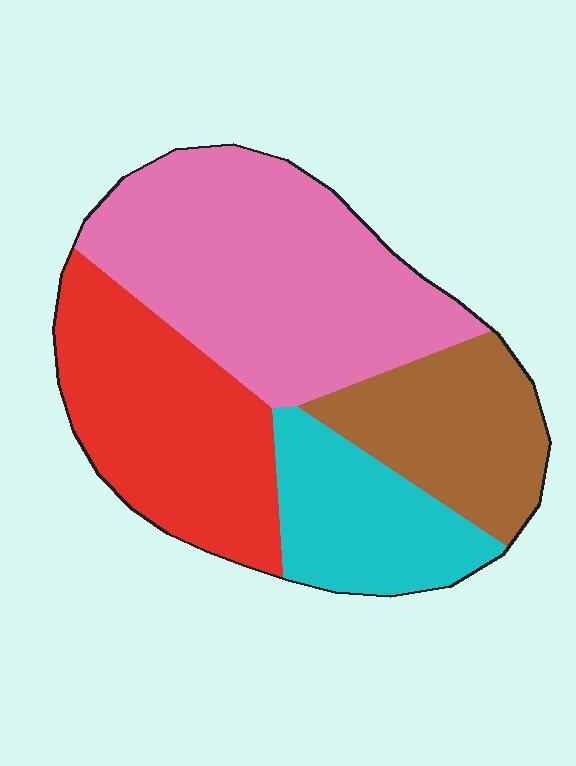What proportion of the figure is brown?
Brown takes up less than a quarter of the figure.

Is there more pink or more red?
Pink.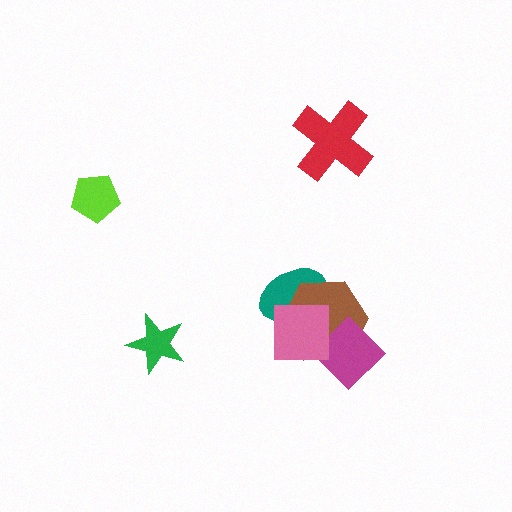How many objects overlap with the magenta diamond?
2 objects overlap with the magenta diamond.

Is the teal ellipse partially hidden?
Yes, it is partially covered by another shape.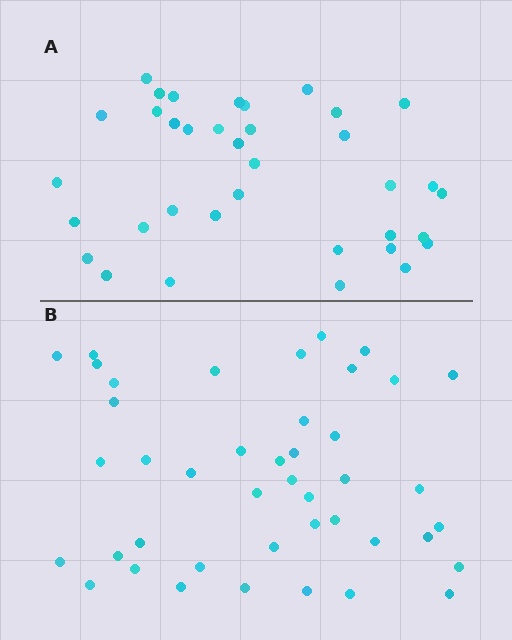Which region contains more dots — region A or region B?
Region B (the bottom region) has more dots.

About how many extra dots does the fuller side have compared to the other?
Region B has roughly 8 or so more dots than region A.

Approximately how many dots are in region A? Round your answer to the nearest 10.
About 40 dots. (The exact count is 36, which rounds to 40.)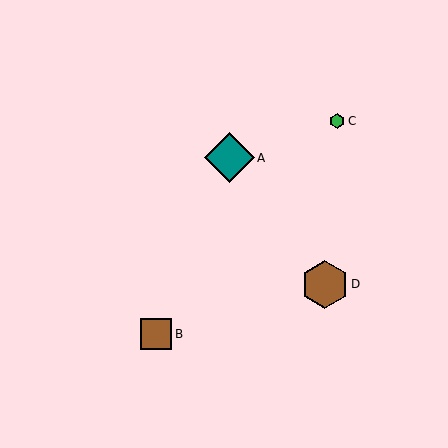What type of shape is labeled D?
Shape D is a brown hexagon.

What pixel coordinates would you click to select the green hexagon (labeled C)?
Click at (337, 121) to select the green hexagon C.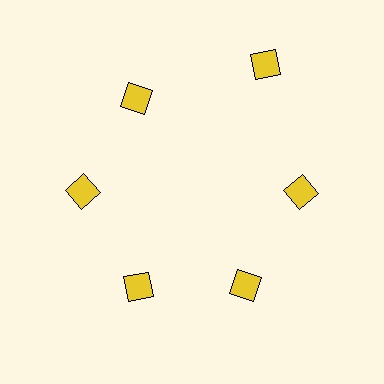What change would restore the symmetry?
The symmetry would be restored by moving it inward, back onto the ring so that all 6 diamonds sit at equal angles and equal distance from the center.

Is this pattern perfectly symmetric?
No. The 6 yellow diamonds are arranged in a ring, but one element near the 1 o'clock position is pushed outward from the center, breaking the 6-fold rotational symmetry.